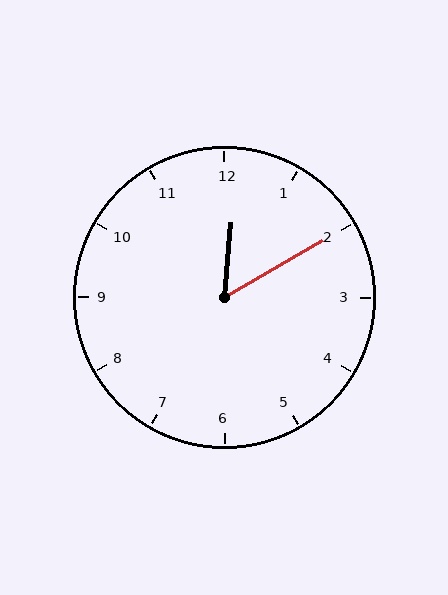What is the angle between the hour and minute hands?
Approximately 55 degrees.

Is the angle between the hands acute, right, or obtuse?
It is acute.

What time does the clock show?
12:10.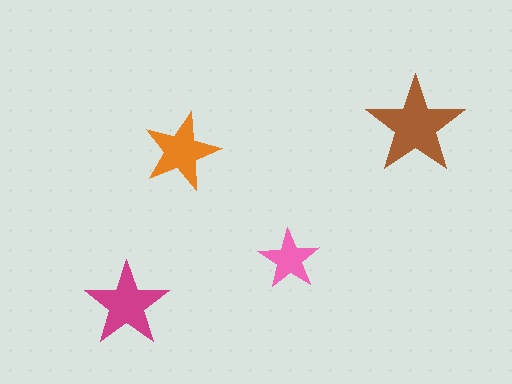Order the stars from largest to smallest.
the brown one, the magenta one, the orange one, the pink one.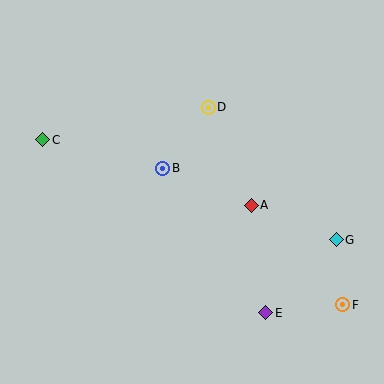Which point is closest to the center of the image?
Point B at (163, 168) is closest to the center.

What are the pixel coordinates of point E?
Point E is at (266, 313).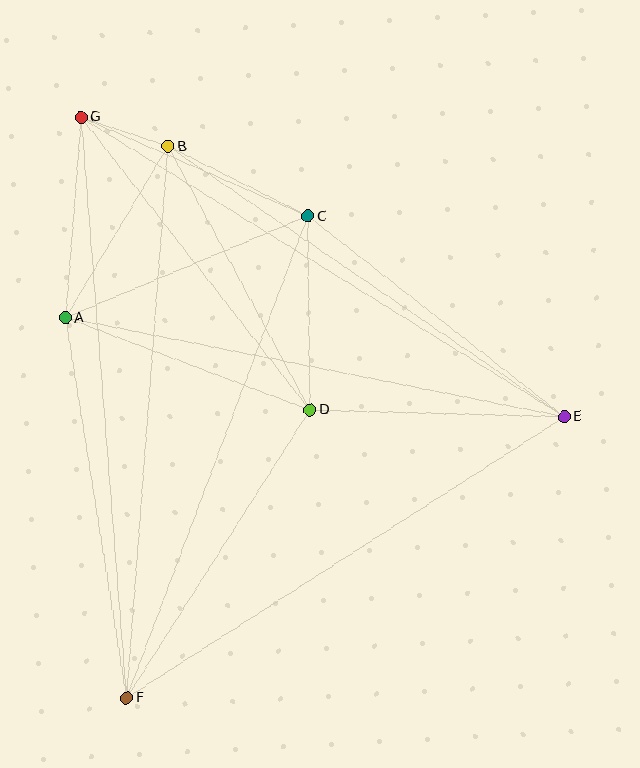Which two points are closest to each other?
Points B and G are closest to each other.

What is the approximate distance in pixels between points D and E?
The distance between D and E is approximately 254 pixels.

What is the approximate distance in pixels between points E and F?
The distance between E and F is approximately 520 pixels.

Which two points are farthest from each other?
Points F and G are farthest from each other.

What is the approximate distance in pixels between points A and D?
The distance between A and D is approximately 261 pixels.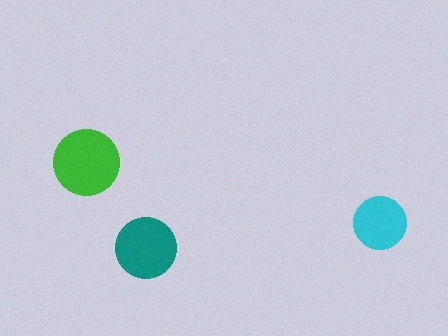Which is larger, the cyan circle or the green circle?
The green one.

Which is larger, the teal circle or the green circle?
The green one.